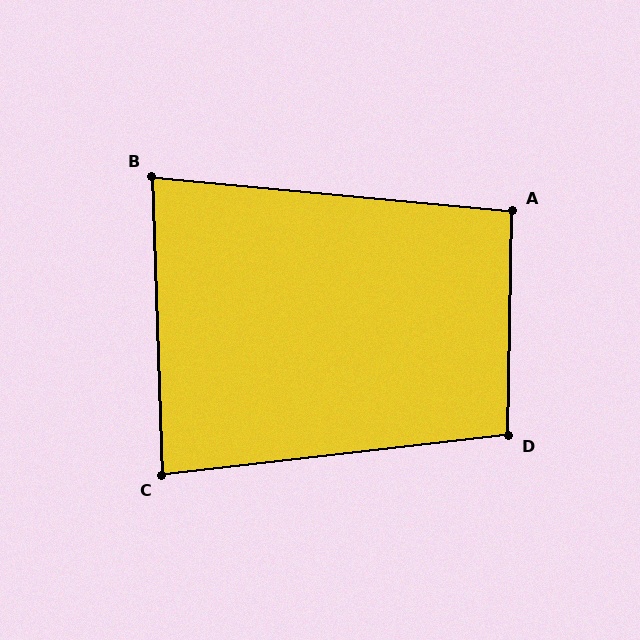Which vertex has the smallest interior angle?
B, at approximately 83 degrees.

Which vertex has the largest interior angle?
D, at approximately 97 degrees.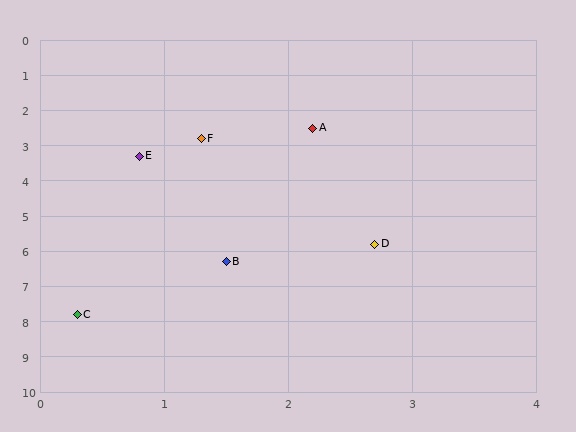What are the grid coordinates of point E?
Point E is at approximately (0.8, 3.3).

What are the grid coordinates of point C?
Point C is at approximately (0.3, 7.8).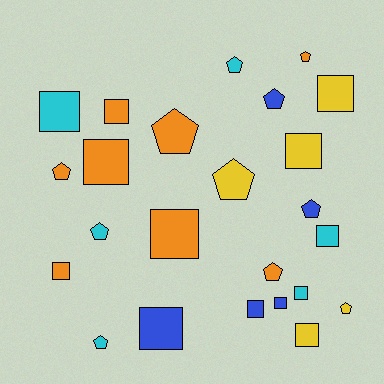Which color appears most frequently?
Orange, with 8 objects.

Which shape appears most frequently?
Square, with 13 objects.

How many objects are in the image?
There are 24 objects.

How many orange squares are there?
There are 4 orange squares.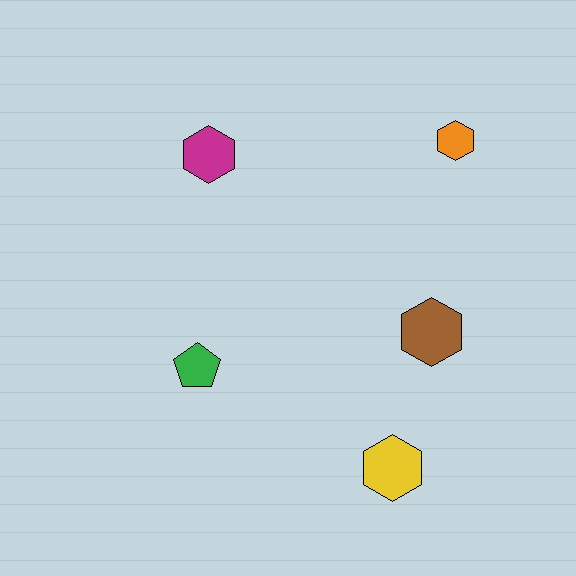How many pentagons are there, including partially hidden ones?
There is 1 pentagon.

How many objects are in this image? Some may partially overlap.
There are 5 objects.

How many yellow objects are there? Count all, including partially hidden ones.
There is 1 yellow object.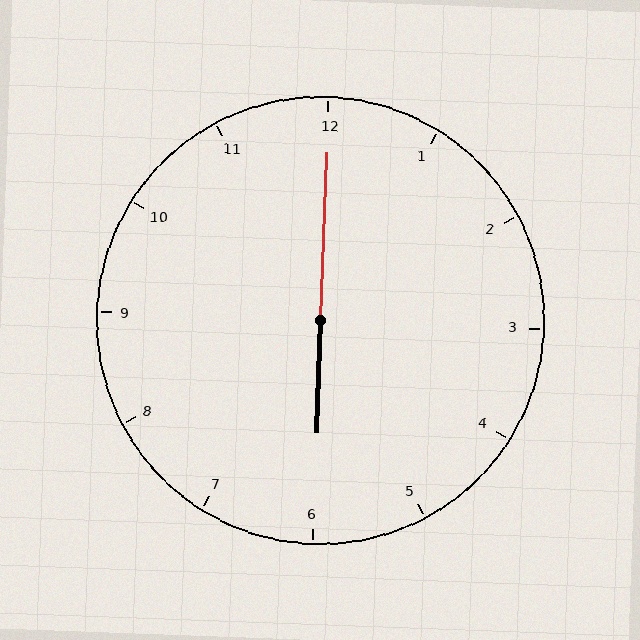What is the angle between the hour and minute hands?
Approximately 180 degrees.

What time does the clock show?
6:00.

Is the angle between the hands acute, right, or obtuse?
It is obtuse.